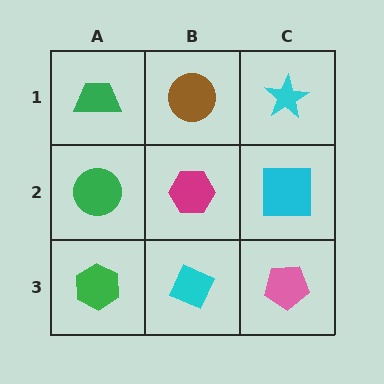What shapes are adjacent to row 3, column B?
A magenta hexagon (row 2, column B), a green hexagon (row 3, column A), a pink pentagon (row 3, column C).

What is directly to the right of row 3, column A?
A cyan diamond.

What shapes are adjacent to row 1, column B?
A magenta hexagon (row 2, column B), a green trapezoid (row 1, column A), a cyan star (row 1, column C).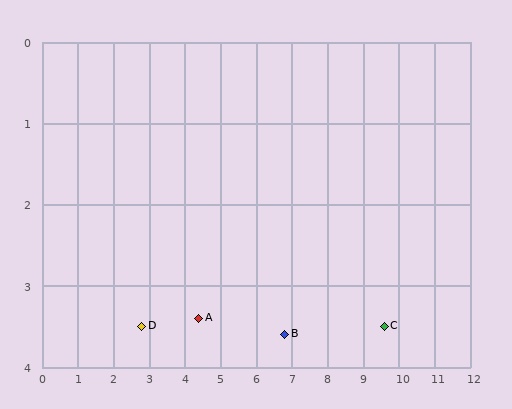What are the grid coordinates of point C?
Point C is at approximately (9.6, 3.5).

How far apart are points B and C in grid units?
Points B and C are about 2.8 grid units apart.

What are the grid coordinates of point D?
Point D is at approximately (2.8, 3.5).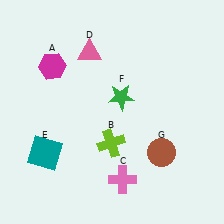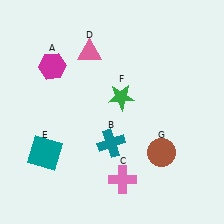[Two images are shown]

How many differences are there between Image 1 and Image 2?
There is 1 difference between the two images.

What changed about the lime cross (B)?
In Image 1, B is lime. In Image 2, it changed to teal.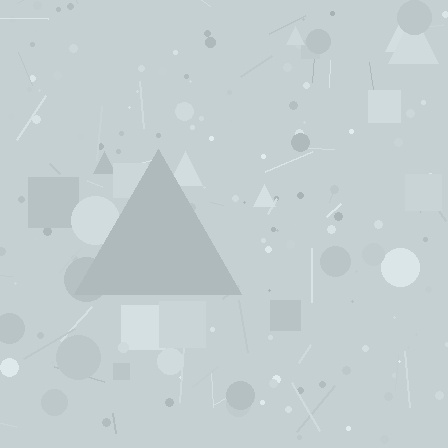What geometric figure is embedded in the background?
A triangle is embedded in the background.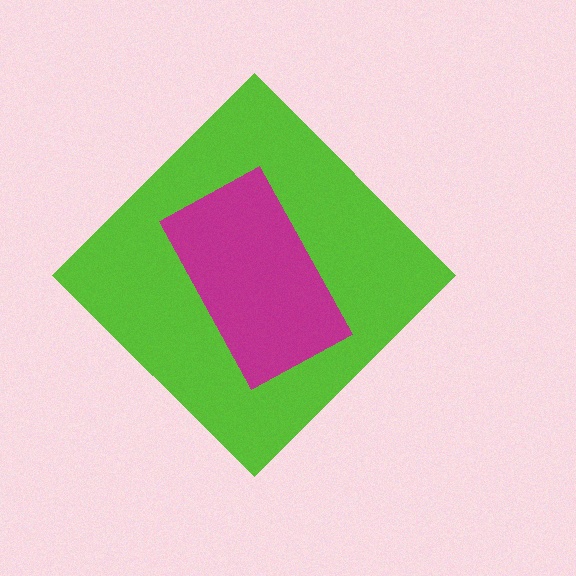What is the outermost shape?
The lime diamond.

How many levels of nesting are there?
2.